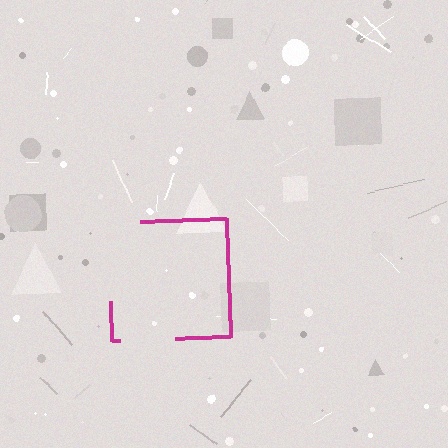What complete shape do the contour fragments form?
The contour fragments form a square.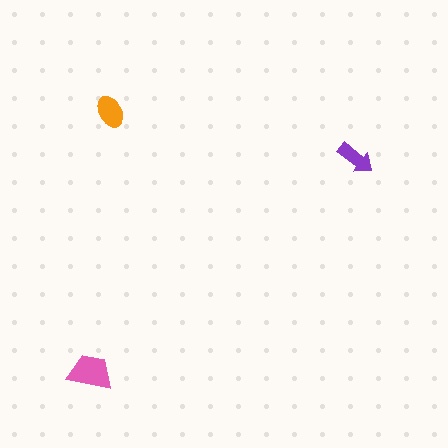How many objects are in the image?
There are 3 objects in the image.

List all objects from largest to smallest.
The pink trapezoid, the orange ellipse, the purple arrow.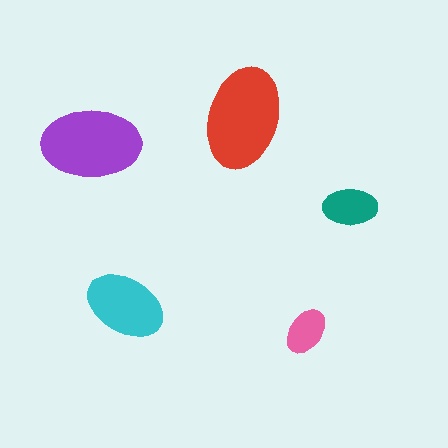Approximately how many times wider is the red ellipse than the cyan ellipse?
About 1.5 times wider.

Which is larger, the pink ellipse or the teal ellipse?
The teal one.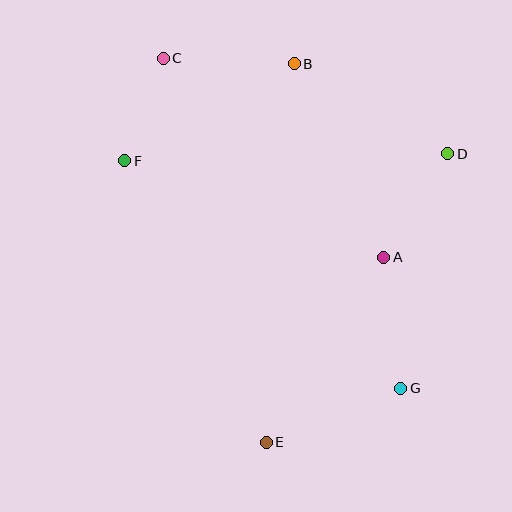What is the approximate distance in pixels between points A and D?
The distance between A and D is approximately 121 pixels.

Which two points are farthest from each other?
Points C and G are farthest from each other.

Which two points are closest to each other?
Points C and F are closest to each other.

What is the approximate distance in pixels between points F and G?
The distance between F and G is approximately 357 pixels.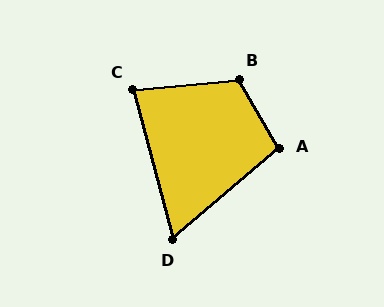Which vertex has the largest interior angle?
B, at approximately 115 degrees.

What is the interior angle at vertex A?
Approximately 100 degrees (obtuse).